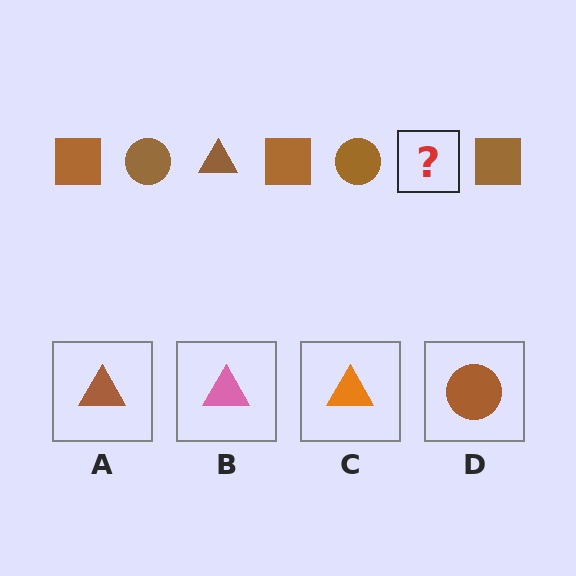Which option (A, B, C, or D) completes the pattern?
A.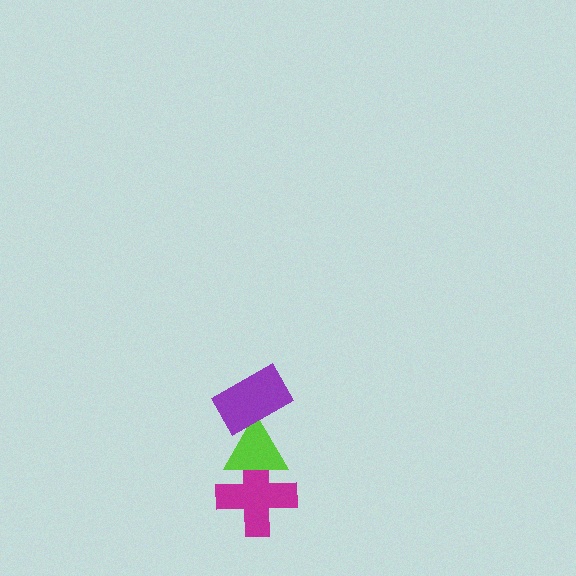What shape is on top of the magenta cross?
The lime triangle is on top of the magenta cross.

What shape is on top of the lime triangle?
The purple rectangle is on top of the lime triangle.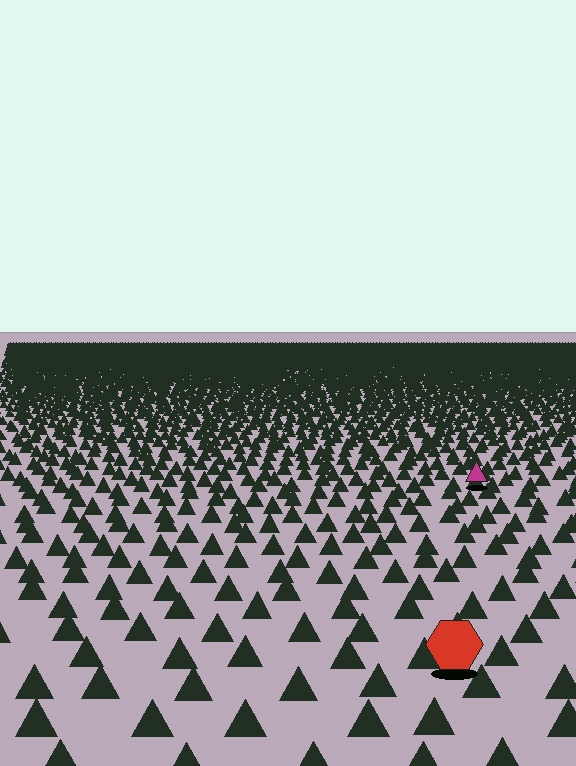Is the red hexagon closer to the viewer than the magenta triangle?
Yes. The red hexagon is closer — you can tell from the texture gradient: the ground texture is coarser near it.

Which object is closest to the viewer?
The red hexagon is closest. The texture marks near it are larger and more spread out.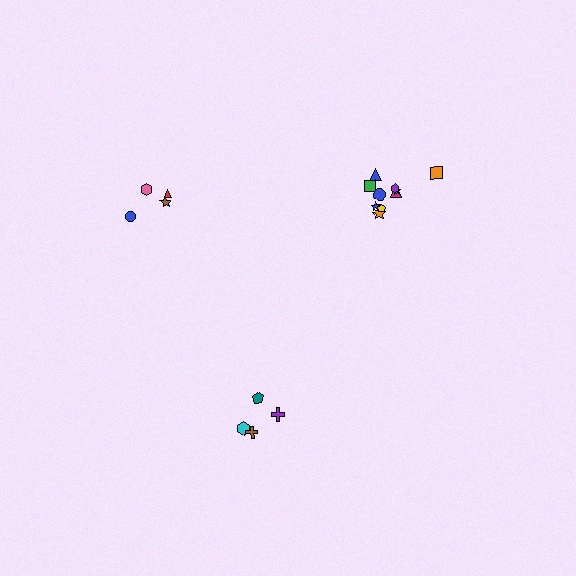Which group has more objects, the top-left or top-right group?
The top-right group.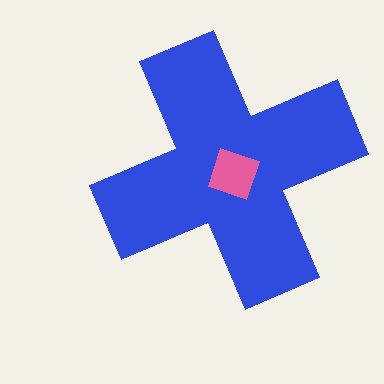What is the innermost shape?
The pink square.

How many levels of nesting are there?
2.